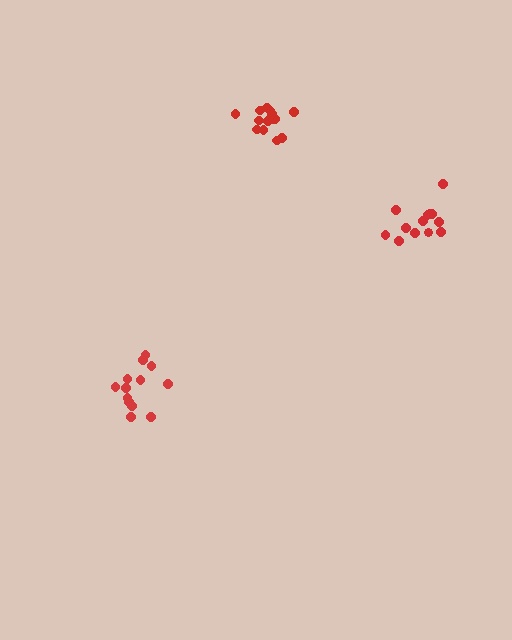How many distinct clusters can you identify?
There are 3 distinct clusters.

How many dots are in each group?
Group 1: 14 dots, Group 2: 13 dots, Group 3: 13 dots (40 total).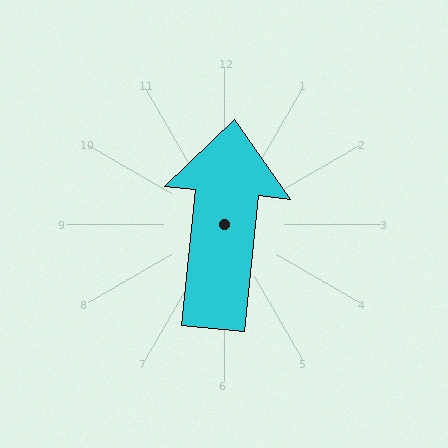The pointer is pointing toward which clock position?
Roughly 12 o'clock.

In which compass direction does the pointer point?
North.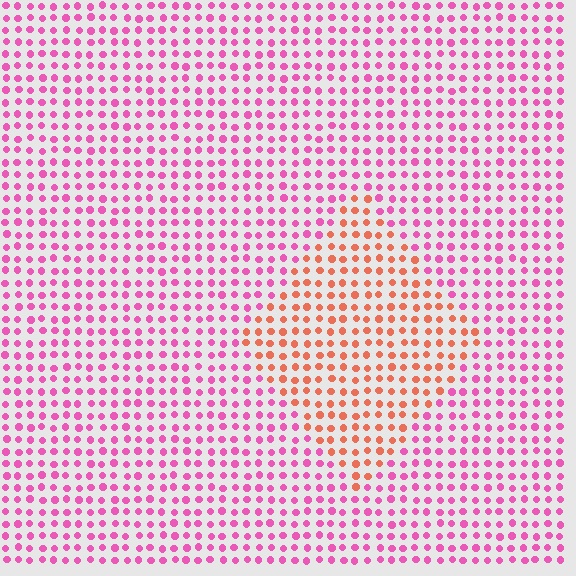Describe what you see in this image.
The image is filled with small pink elements in a uniform arrangement. A diamond-shaped region is visible where the elements are tinted to a slightly different hue, forming a subtle color boundary.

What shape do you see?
I see a diamond.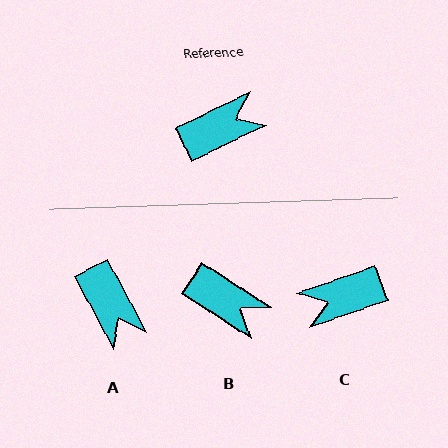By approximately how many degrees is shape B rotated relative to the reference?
Approximately 58 degrees clockwise.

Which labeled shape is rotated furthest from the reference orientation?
C, about 173 degrees away.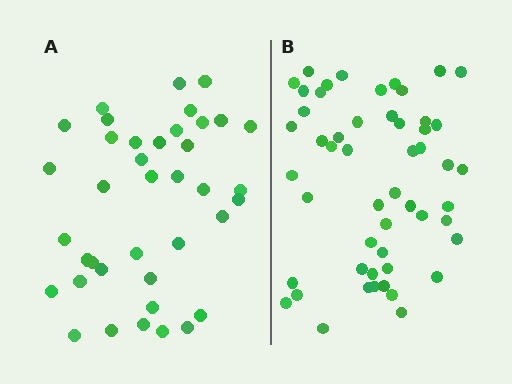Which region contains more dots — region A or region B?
Region B (the right region) has more dots.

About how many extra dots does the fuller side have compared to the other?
Region B has approximately 15 more dots than region A.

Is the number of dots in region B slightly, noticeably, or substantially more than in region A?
Region B has noticeably more, but not dramatically so. The ratio is roughly 1.3 to 1.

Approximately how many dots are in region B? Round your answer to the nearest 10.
About 50 dots. (The exact count is 52, which rounds to 50.)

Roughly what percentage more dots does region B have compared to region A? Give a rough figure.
About 35% more.